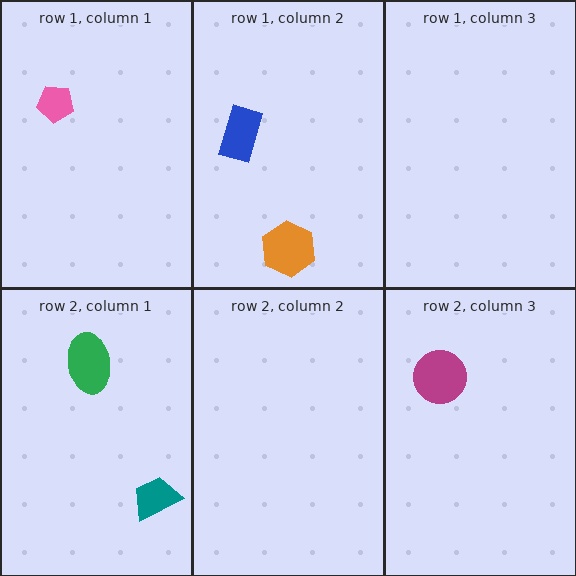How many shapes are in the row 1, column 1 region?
1.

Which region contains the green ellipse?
The row 2, column 1 region.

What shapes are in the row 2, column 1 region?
The teal trapezoid, the green ellipse.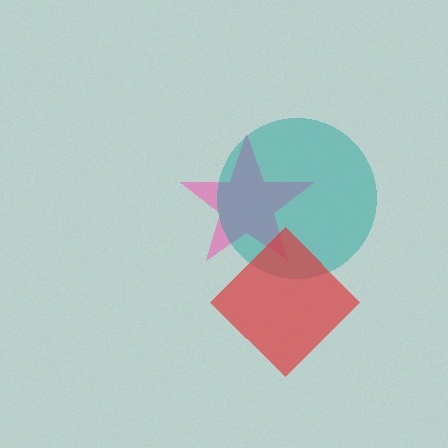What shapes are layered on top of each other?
The layered shapes are: a pink star, a teal circle, a red diamond.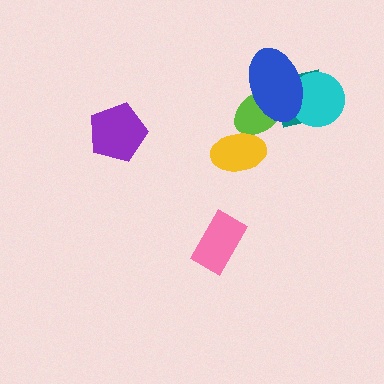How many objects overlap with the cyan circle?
2 objects overlap with the cyan circle.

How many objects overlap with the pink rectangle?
0 objects overlap with the pink rectangle.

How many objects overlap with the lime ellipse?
3 objects overlap with the lime ellipse.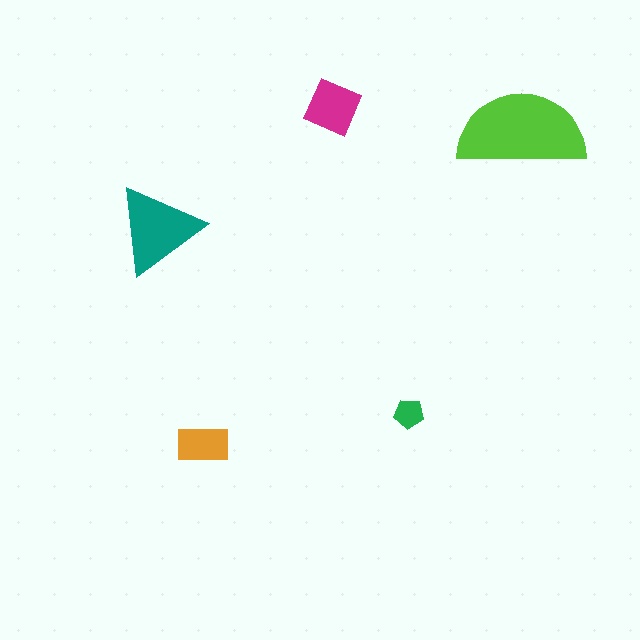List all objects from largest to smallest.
The lime semicircle, the teal triangle, the magenta square, the orange rectangle, the green pentagon.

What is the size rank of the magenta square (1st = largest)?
3rd.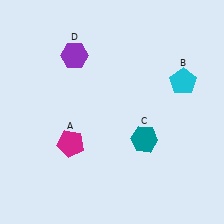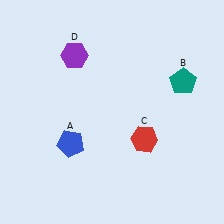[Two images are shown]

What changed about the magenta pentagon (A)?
In Image 1, A is magenta. In Image 2, it changed to blue.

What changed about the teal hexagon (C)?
In Image 1, C is teal. In Image 2, it changed to red.